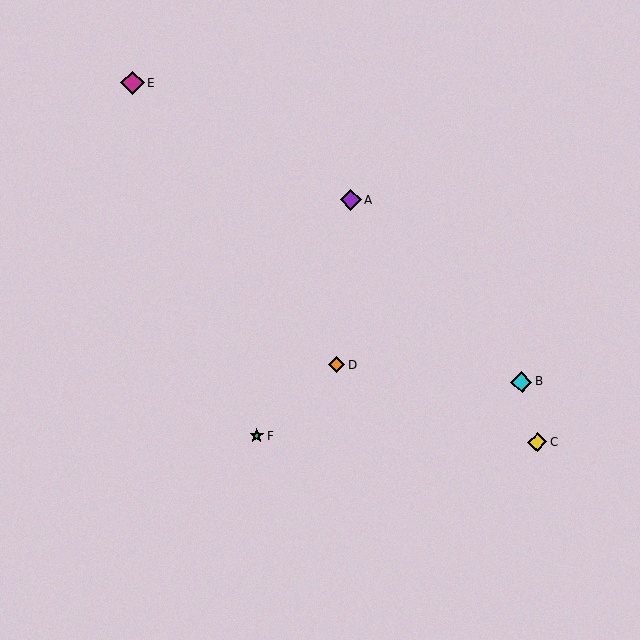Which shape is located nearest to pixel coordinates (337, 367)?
The orange diamond (labeled D) at (337, 365) is nearest to that location.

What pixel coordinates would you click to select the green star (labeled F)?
Click at (257, 436) to select the green star F.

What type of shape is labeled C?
Shape C is a yellow diamond.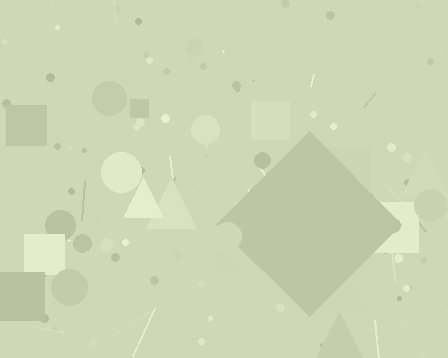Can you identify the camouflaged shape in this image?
The camouflaged shape is a diamond.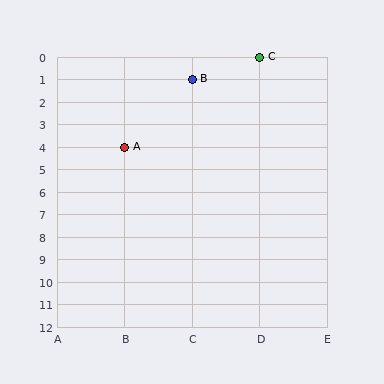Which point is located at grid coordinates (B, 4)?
Point A is at (B, 4).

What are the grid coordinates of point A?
Point A is at grid coordinates (B, 4).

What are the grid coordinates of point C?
Point C is at grid coordinates (D, 0).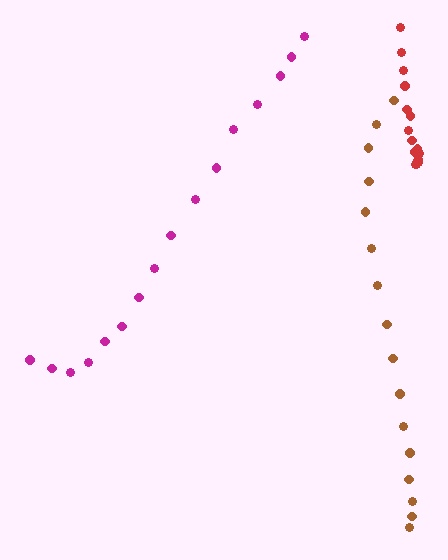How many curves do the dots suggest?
There are 3 distinct paths.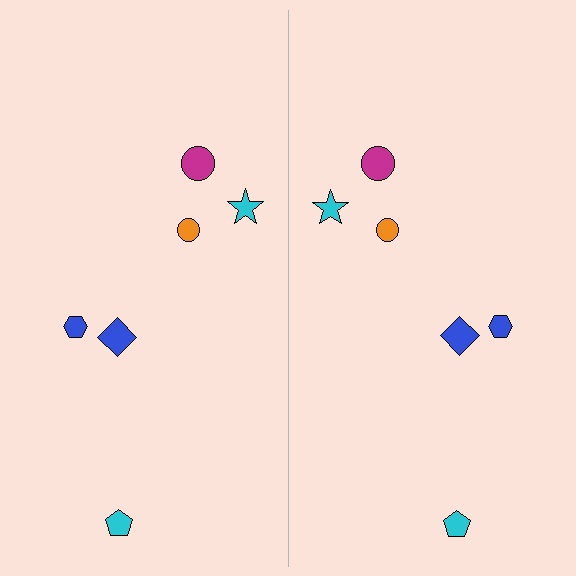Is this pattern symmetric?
Yes, this pattern has bilateral (reflection) symmetry.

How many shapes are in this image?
There are 12 shapes in this image.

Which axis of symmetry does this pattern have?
The pattern has a vertical axis of symmetry running through the center of the image.